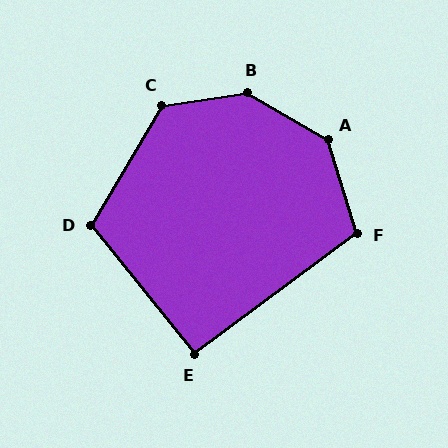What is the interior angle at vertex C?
Approximately 130 degrees (obtuse).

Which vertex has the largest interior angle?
B, at approximately 140 degrees.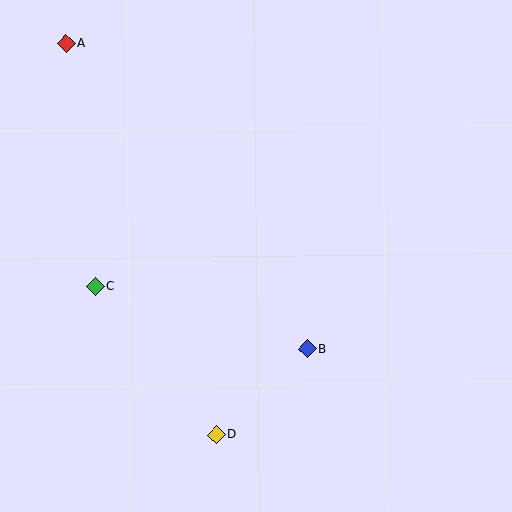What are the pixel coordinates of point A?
Point A is at (66, 44).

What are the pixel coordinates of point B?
Point B is at (307, 349).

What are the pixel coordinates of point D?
Point D is at (216, 435).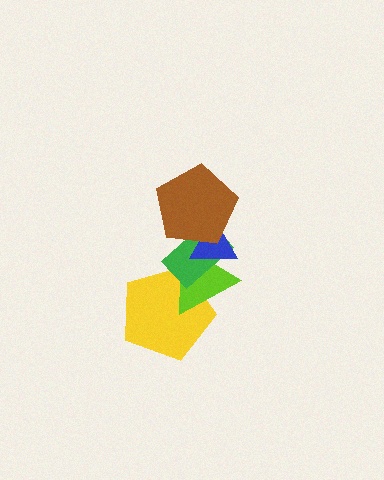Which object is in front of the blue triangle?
The brown pentagon is in front of the blue triangle.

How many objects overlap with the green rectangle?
4 objects overlap with the green rectangle.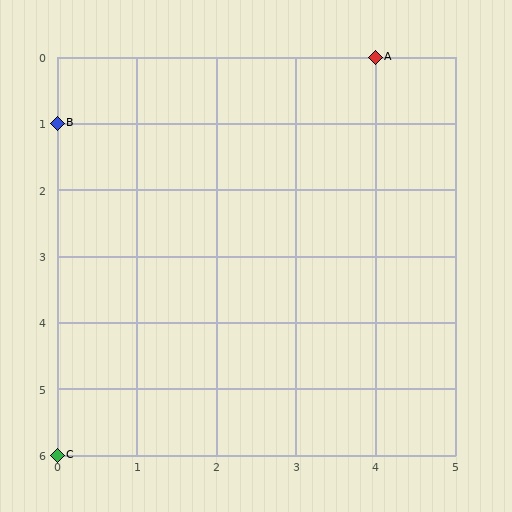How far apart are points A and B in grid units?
Points A and B are 4 columns and 1 row apart (about 4.1 grid units diagonally).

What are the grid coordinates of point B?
Point B is at grid coordinates (0, 1).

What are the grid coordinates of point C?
Point C is at grid coordinates (0, 6).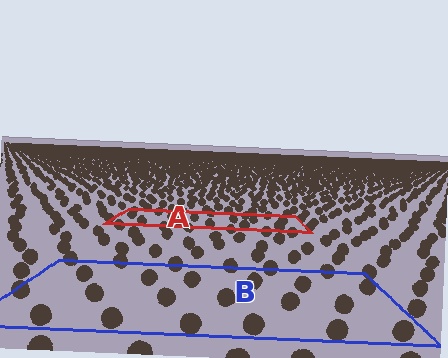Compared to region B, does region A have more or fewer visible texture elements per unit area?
Region A has more texture elements per unit area — they are packed more densely because it is farther away.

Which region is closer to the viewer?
Region B is closer. The texture elements there are larger and more spread out.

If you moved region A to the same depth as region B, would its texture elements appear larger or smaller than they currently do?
They would appear larger. At a closer depth, the same texture elements are projected at a bigger on-screen size.